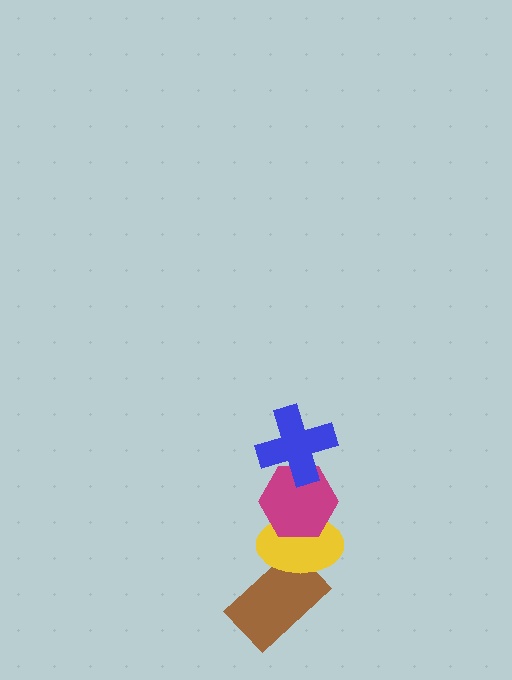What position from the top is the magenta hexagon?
The magenta hexagon is 2nd from the top.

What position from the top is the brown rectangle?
The brown rectangle is 4th from the top.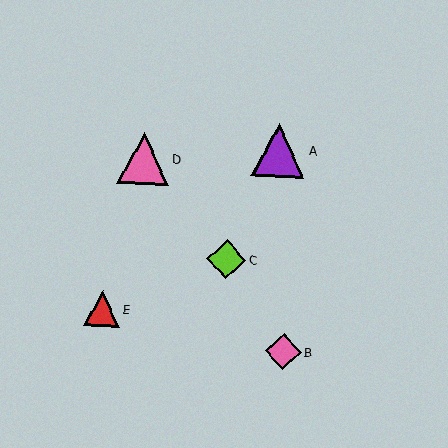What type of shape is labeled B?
Shape B is a pink diamond.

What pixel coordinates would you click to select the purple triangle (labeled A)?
Click at (279, 150) to select the purple triangle A.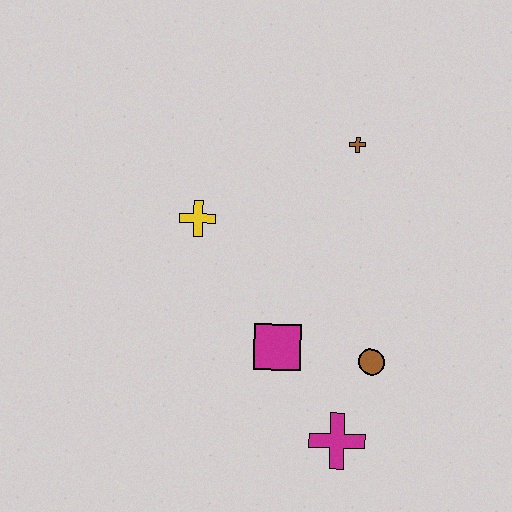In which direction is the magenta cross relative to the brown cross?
The magenta cross is below the brown cross.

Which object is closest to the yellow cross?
The magenta square is closest to the yellow cross.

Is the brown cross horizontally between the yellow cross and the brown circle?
Yes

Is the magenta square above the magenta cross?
Yes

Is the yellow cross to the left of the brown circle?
Yes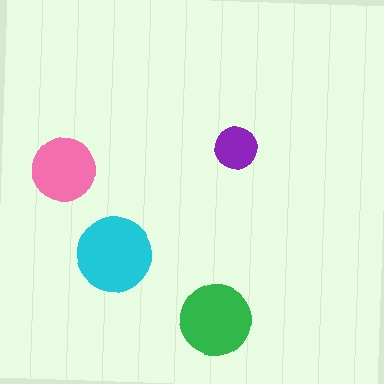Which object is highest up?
The purple circle is topmost.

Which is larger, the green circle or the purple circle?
The green one.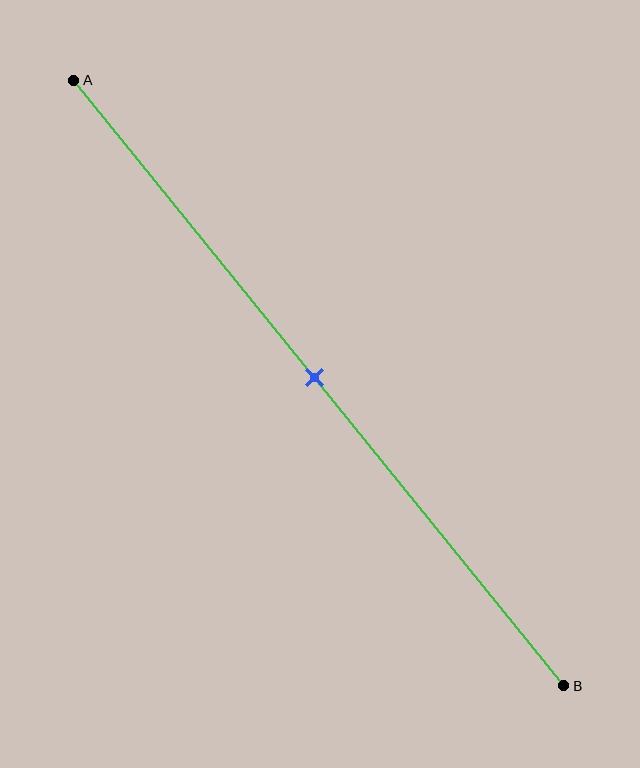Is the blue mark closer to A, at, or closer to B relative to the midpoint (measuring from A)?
The blue mark is approximately at the midpoint of segment AB.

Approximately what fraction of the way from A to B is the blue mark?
The blue mark is approximately 50% of the way from A to B.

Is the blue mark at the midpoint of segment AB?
Yes, the mark is approximately at the midpoint.